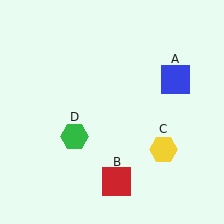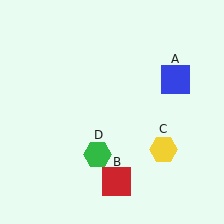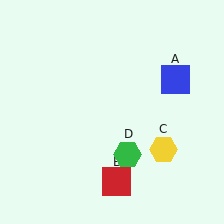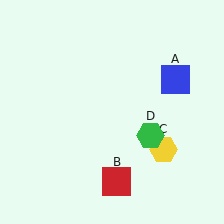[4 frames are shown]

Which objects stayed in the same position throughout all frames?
Blue square (object A) and red square (object B) and yellow hexagon (object C) remained stationary.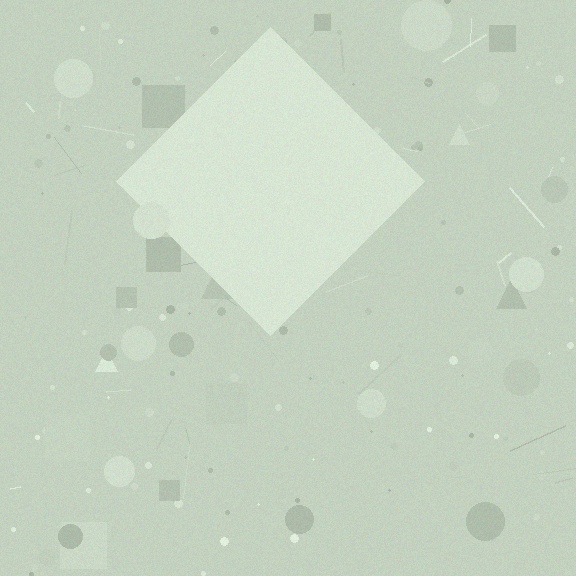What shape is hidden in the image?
A diamond is hidden in the image.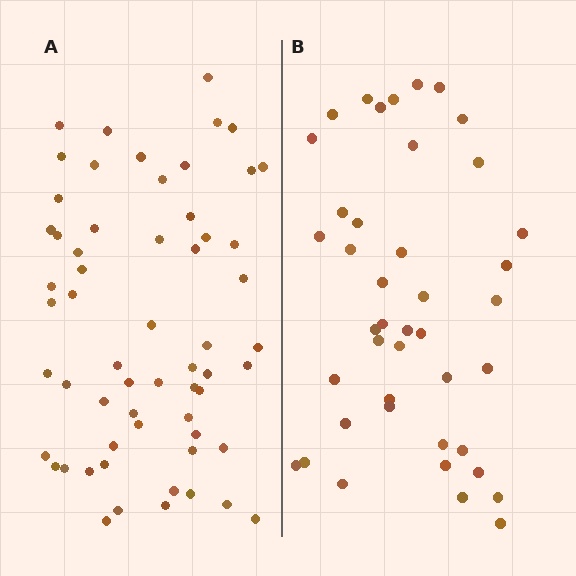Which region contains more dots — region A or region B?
Region A (the left region) has more dots.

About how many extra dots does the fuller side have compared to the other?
Region A has approximately 20 more dots than region B.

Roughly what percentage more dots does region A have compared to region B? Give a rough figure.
About 45% more.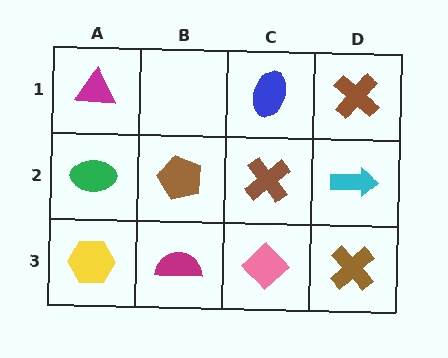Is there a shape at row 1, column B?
No, that cell is empty.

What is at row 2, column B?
A brown pentagon.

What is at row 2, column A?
A green ellipse.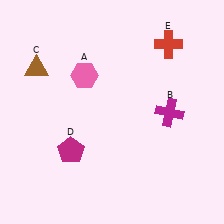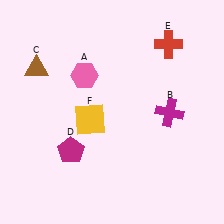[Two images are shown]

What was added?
A yellow square (F) was added in Image 2.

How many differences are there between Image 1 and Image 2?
There is 1 difference between the two images.